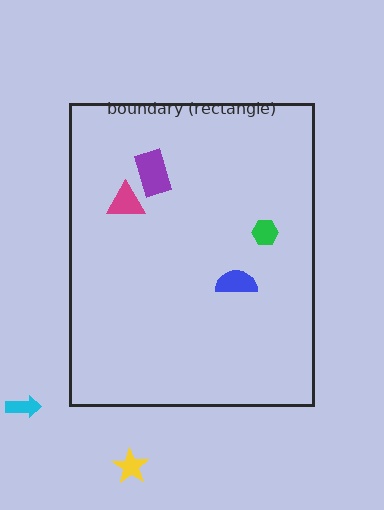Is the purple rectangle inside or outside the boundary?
Inside.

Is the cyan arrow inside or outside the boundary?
Outside.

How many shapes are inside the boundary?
4 inside, 2 outside.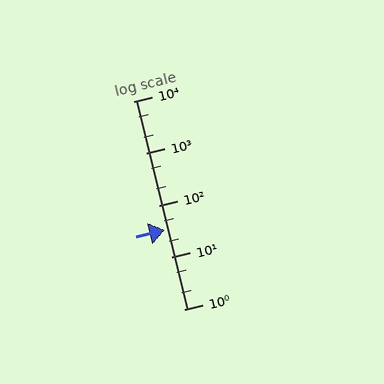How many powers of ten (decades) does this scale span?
The scale spans 4 decades, from 1 to 10000.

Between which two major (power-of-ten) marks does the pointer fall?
The pointer is between 10 and 100.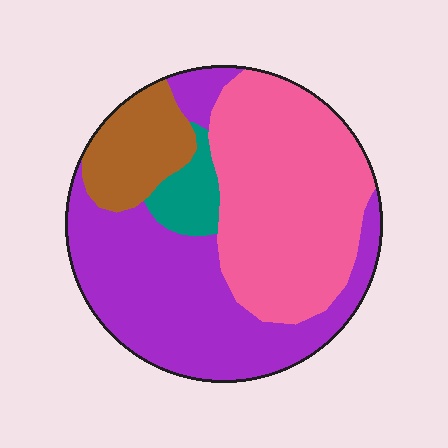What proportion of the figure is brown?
Brown covers 12% of the figure.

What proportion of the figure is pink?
Pink covers 40% of the figure.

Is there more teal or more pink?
Pink.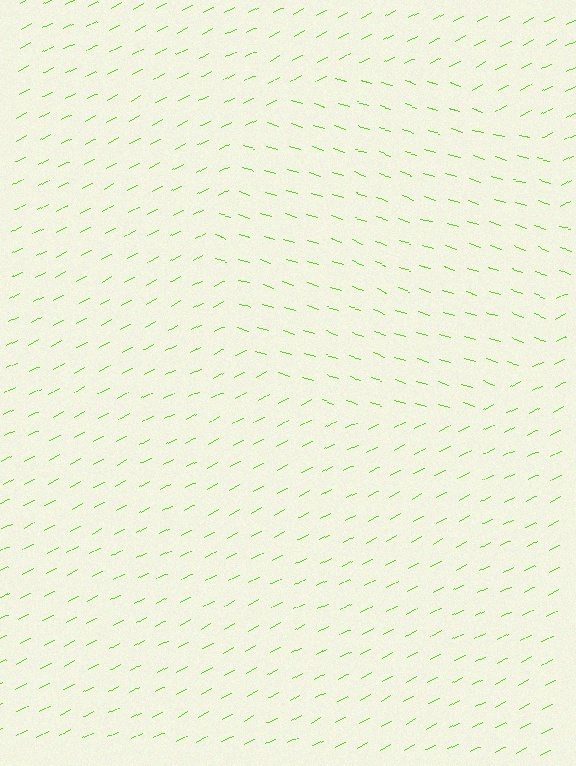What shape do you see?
I see a circle.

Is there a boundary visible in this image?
Yes, there is a texture boundary formed by a change in line orientation.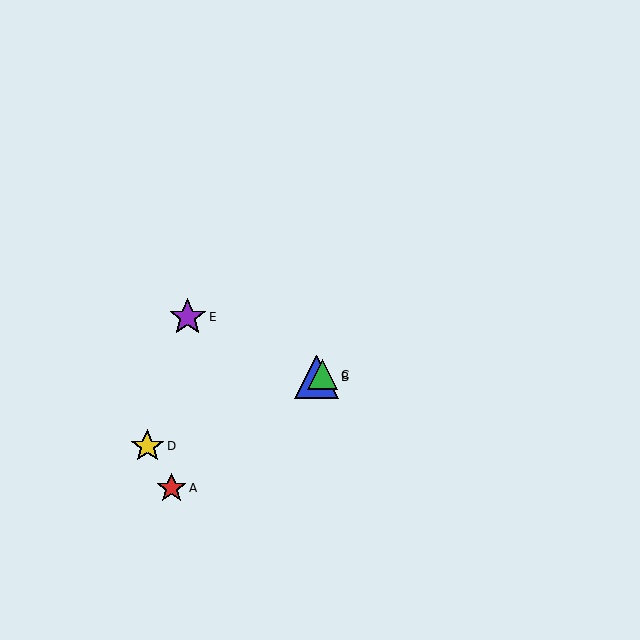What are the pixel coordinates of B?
Object B is at (316, 377).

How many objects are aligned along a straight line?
3 objects (B, C, D) are aligned along a straight line.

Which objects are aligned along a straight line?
Objects B, C, D are aligned along a straight line.